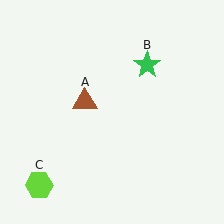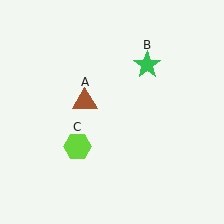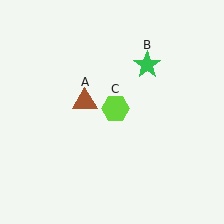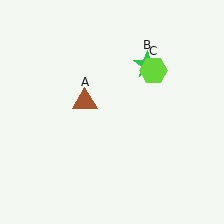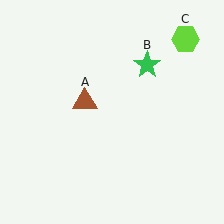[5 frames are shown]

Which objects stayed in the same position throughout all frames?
Brown triangle (object A) and green star (object B) remained stationary.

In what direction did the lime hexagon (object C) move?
The lime hexagon (object C) moved up and to the right.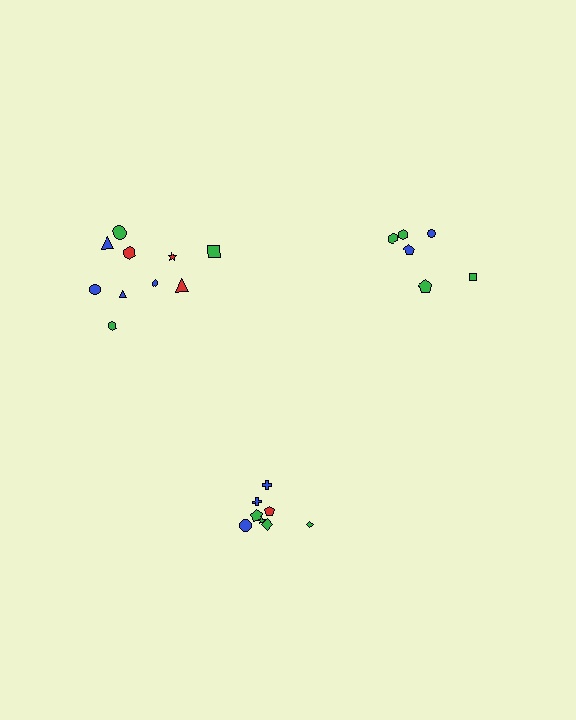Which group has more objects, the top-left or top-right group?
The top-left group.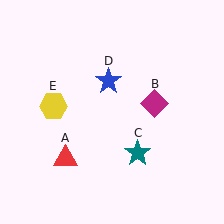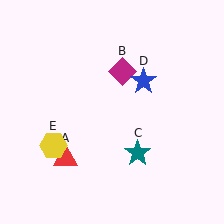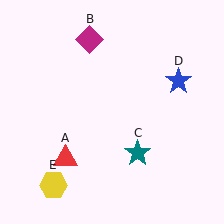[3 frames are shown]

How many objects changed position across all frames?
3 objects changed position: magenta diamond (object B), blue star (object D), yellow hexagon (object E).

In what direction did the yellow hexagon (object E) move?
The yellow hexagon (object E) moved down.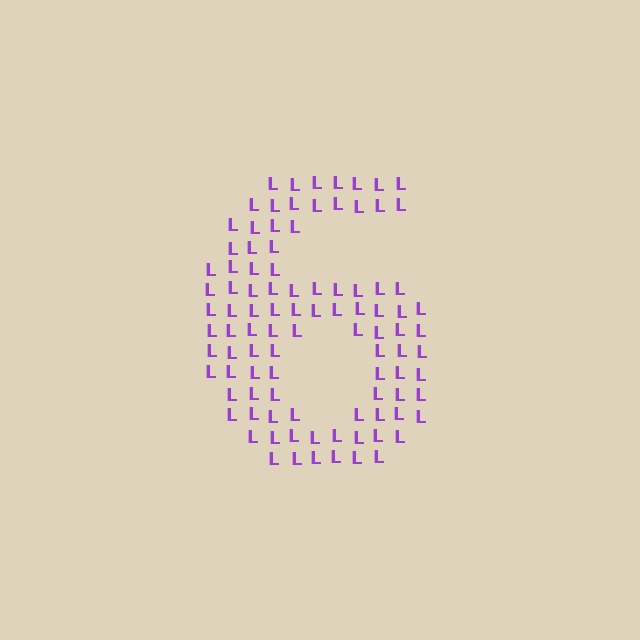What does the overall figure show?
The overall figure shows the digit 6.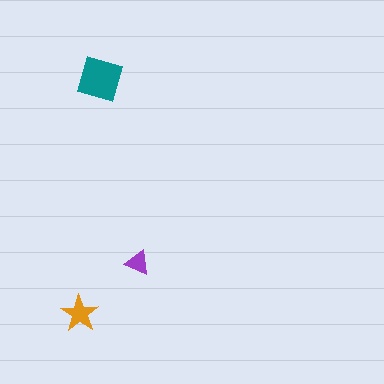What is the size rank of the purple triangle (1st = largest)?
3rd.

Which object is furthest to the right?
The purple triangle is rightmost.